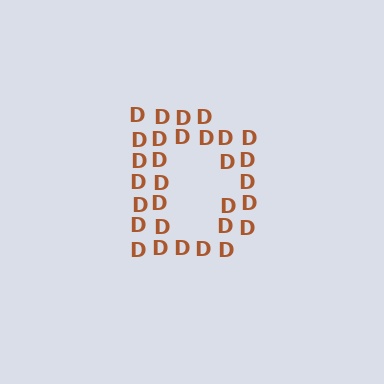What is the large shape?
The large shape is the letter D.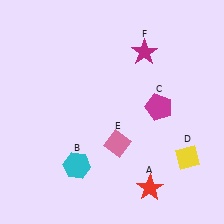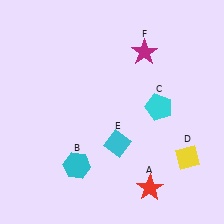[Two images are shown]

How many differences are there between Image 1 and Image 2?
There are 2 differences between the two images.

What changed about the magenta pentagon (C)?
In Image 1, C is magenta. In Image 2, it changed to cyan.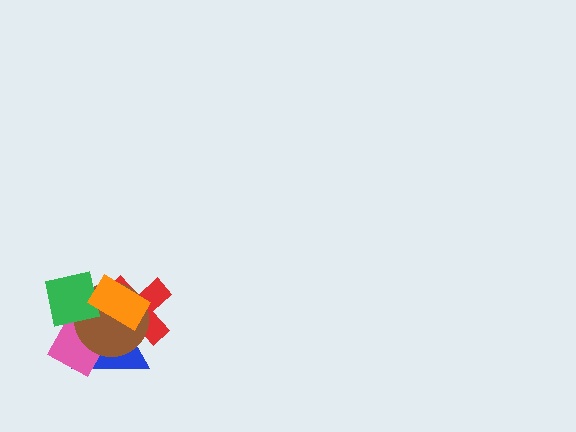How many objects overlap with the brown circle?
5 objects overlap with the brown circle.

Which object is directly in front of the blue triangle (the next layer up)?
The pink rectangle is directly in front of the blue triangle.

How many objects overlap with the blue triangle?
5 objects overlap with the blue triangle.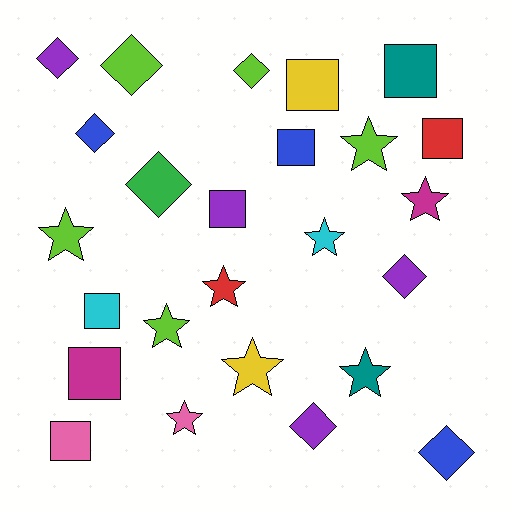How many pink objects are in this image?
There are 2 pink objects.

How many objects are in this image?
There are 25 objects.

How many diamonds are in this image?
There are 8 diamonds.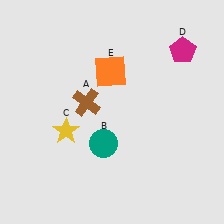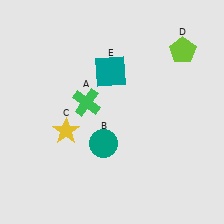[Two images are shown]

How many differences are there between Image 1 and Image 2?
There are 3 differences between the two images.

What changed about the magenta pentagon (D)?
In Image 1, D is magenta. In Image 2, it changed to lime.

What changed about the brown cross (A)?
In Image 1, A is brown. In Image 2, it changed to green.